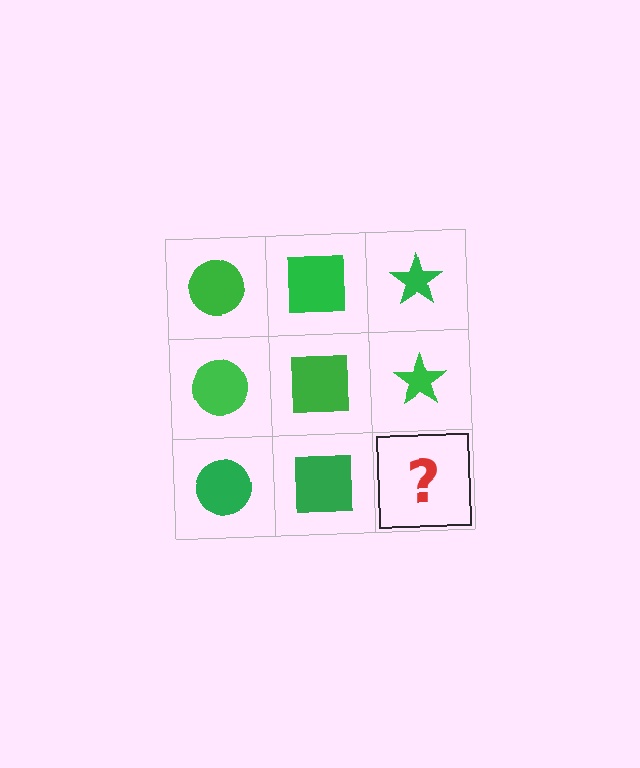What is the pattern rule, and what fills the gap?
The rule is that each column has a consistent shape. The gap should be filled with a green star.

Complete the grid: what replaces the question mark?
The question mark should be replaced with a green star.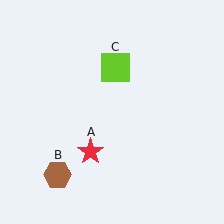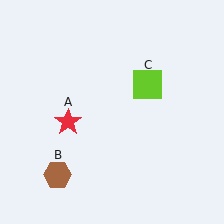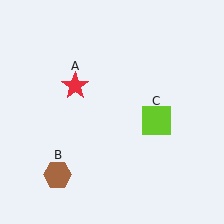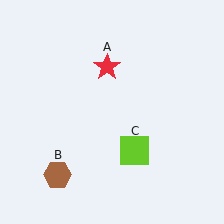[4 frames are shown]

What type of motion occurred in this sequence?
The red star (object A), lime square (object C) rotated clockwise around the center of the scene.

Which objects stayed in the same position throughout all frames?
Brown hexagon (object B) remained stationary.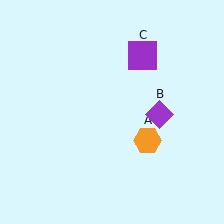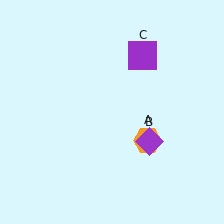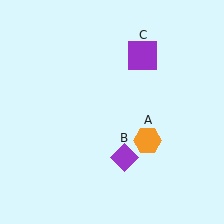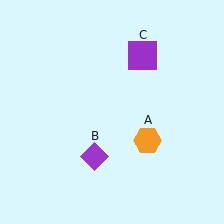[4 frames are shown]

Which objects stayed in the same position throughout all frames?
Orange hexagon (object A) and purple square (object C) remained stationary.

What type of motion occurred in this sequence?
The purple diamond (object B) rotated clockwise around the center of the scene.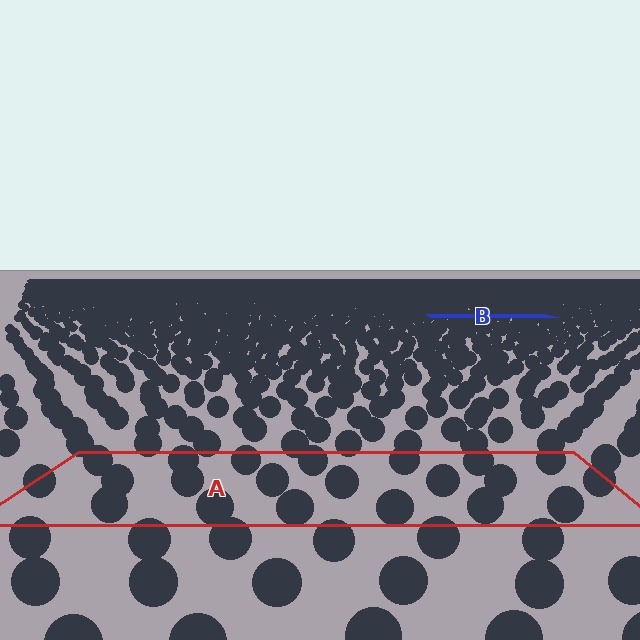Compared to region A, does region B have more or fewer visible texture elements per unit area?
Region B has more texture elements per unit area — they are packed more densely because it is farther away.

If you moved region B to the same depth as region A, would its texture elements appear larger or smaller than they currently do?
They would appear larger. At a closer depth, the same texture elements are projected at a bigger on-screen size.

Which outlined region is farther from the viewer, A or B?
Region B is farther from the viewer — the texture elements inside it appear smaller and more densely packed.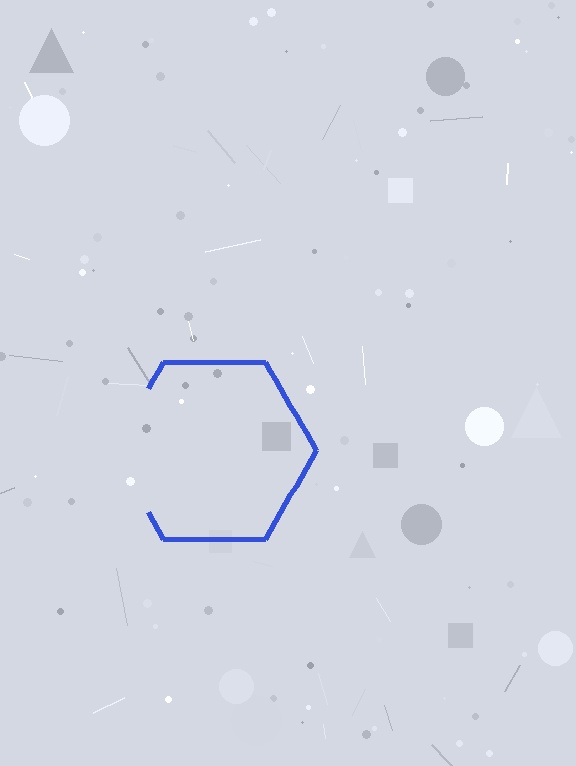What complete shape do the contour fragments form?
The contour fragments form a hexagon.